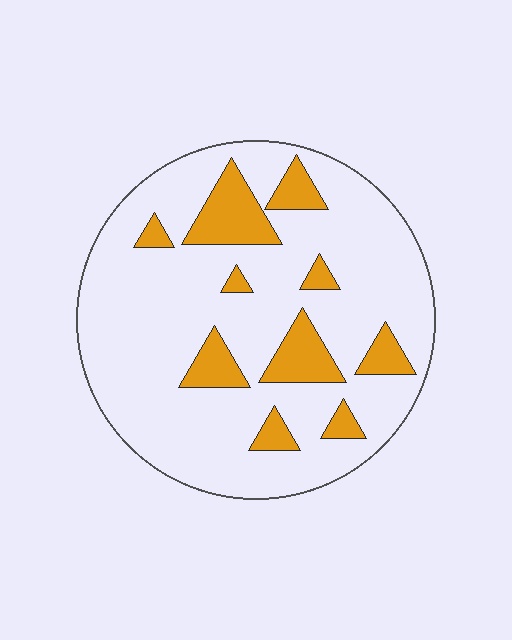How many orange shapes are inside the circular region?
10.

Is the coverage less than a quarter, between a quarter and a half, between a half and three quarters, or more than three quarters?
Less than a quarter.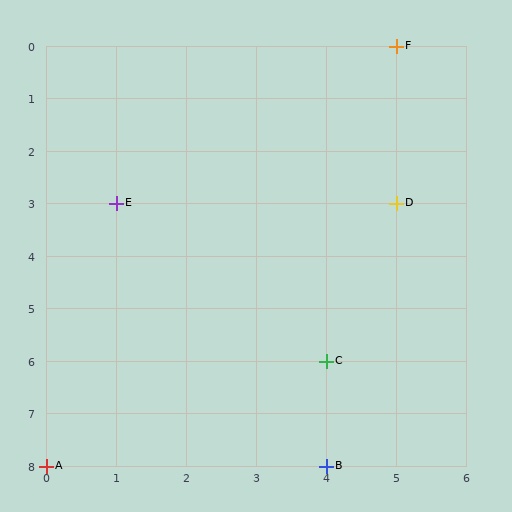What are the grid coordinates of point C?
Point C is at grid coordinates (4, 6).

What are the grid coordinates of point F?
Point F is at grid coordinates (5, 0).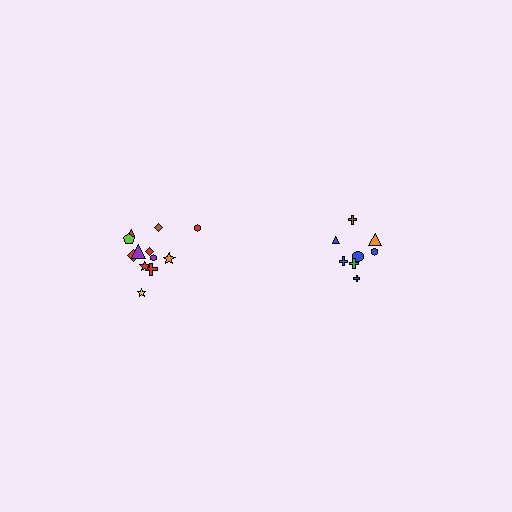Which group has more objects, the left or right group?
The left group.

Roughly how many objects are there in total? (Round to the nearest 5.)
Roughly 20 objects in total.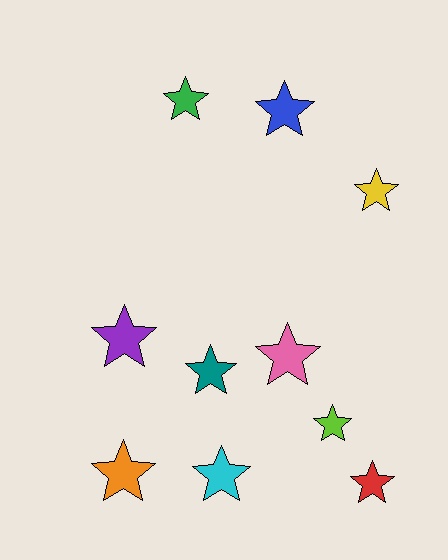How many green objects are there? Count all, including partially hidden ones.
There is 1 green object.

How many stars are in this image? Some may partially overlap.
There are 10 stars.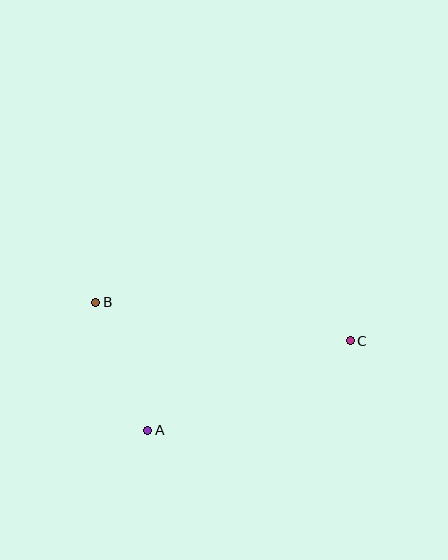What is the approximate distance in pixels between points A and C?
The distance between A and C is approximately 222 pixels.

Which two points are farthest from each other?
Points B and C are farthest from each other.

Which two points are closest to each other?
Points A and B are closest to each other.